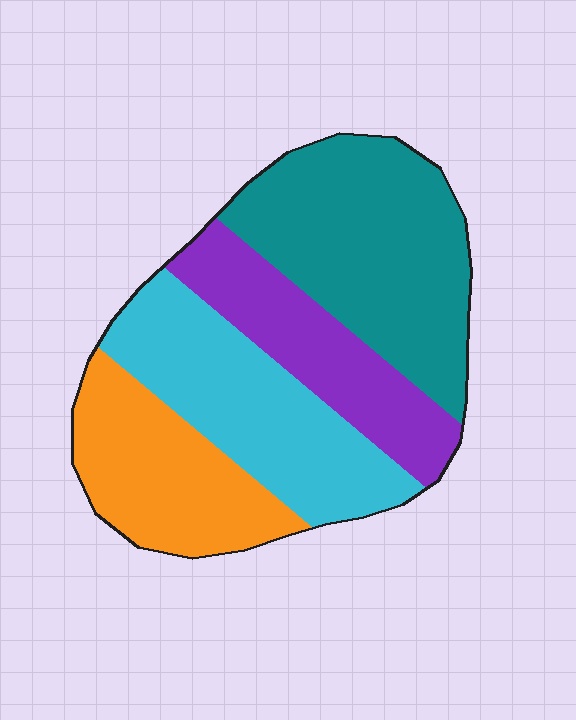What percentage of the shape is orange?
Orange takes up about one fifth (1/5) of the shape.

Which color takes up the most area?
Teal, at roughly 35%.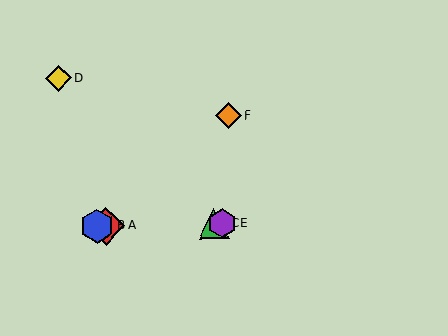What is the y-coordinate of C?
Object C is at y≈224.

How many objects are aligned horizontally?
4 objects (A, B, C, E) are aligned horizontally.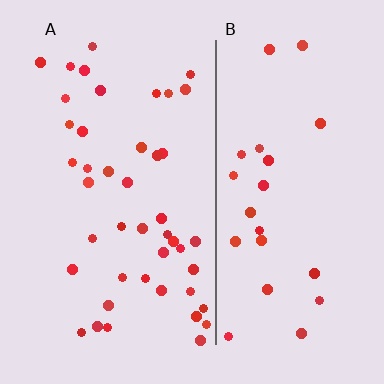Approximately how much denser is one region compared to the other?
Approximately 1.8× — region A over region B.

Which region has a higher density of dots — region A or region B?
A (the left).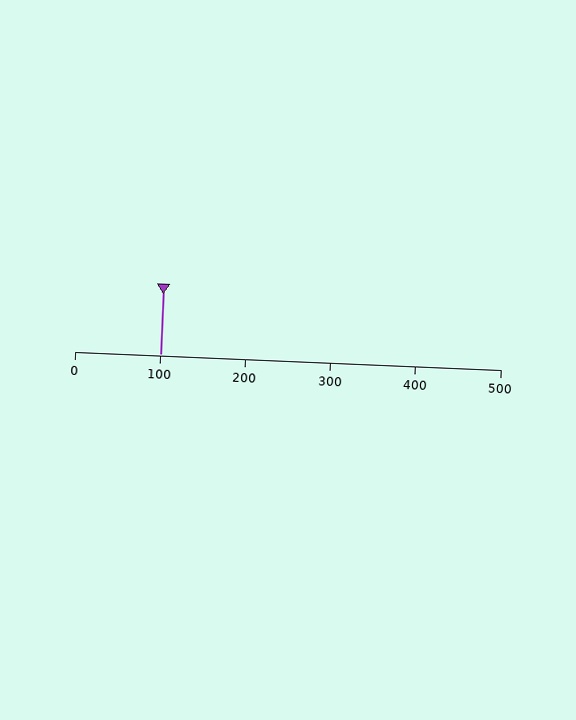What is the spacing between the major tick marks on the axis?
The major ticks are spaced 100 apart.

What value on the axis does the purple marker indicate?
The marker indicates approximately 100.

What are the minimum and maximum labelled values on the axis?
The axis runs from 0 to 500.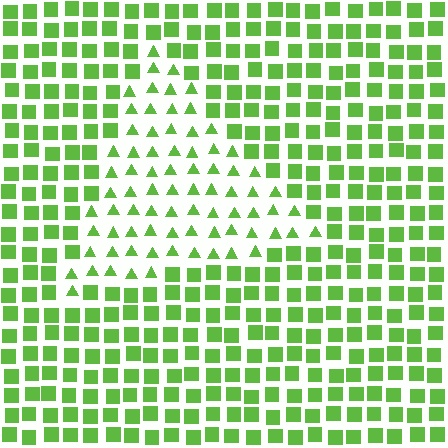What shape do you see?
I see a triangle.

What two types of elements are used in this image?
The image uses triangles inside the triangle region and squares outside it.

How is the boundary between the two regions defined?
The boundary is defined by a change in element shape: triangles inside vs. squares outside. All elements share the same color and spacing.